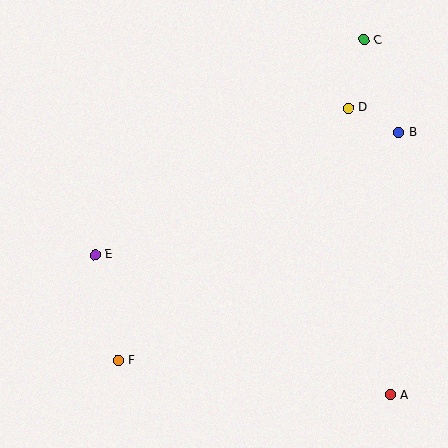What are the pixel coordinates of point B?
Point B is at (399, 132).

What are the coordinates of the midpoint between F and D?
The midpoint between F and D is at (233, 234).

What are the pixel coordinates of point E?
Point E is at (95, 255).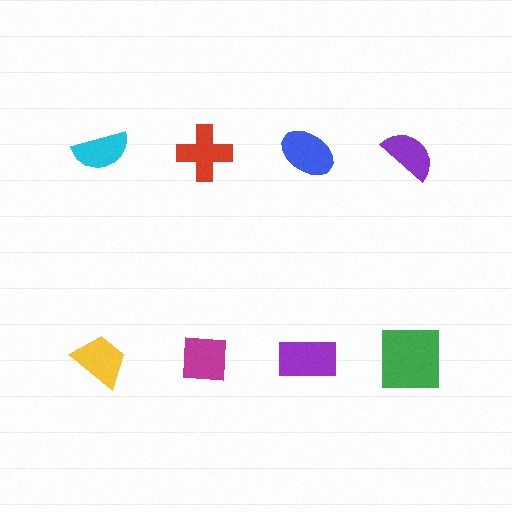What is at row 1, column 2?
A red cross.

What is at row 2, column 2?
A magenta square.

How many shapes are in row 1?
4 shapes.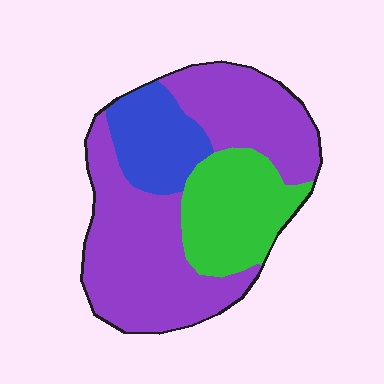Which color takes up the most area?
Purple, at roughly 60%.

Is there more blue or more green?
Green.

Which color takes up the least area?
Blue, at roughly 15%.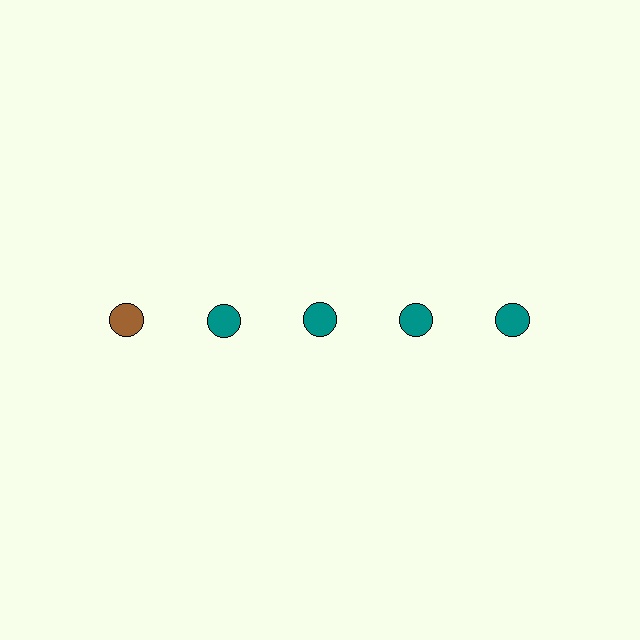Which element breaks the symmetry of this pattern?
The brown circle in the top row, leftmost column breaks the symmetry. All other shapes are teal circles.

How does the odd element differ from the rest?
It has a different color: brown instead of teal.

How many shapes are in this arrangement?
There are 5 shapes arranged in a grid pattern.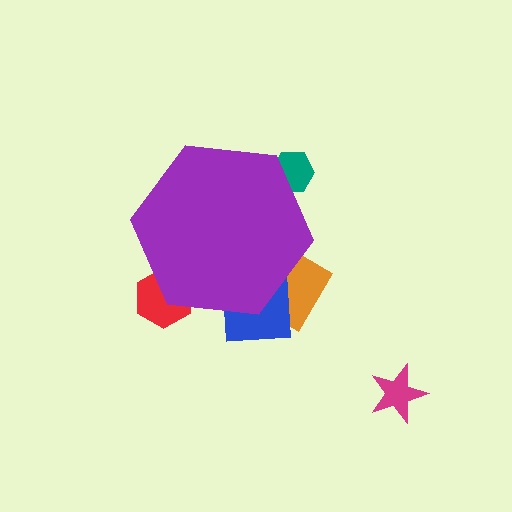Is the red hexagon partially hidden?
Yes, the red hexagon is partially hidden behind the purple hexagon.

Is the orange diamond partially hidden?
Yes, the orange diamond is partially hidden behind the purple hexagon.